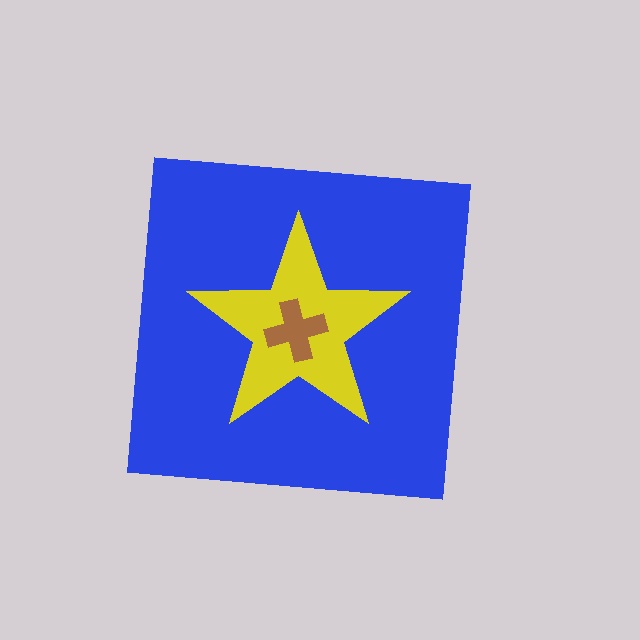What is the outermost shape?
The blue square.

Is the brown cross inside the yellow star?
Yes.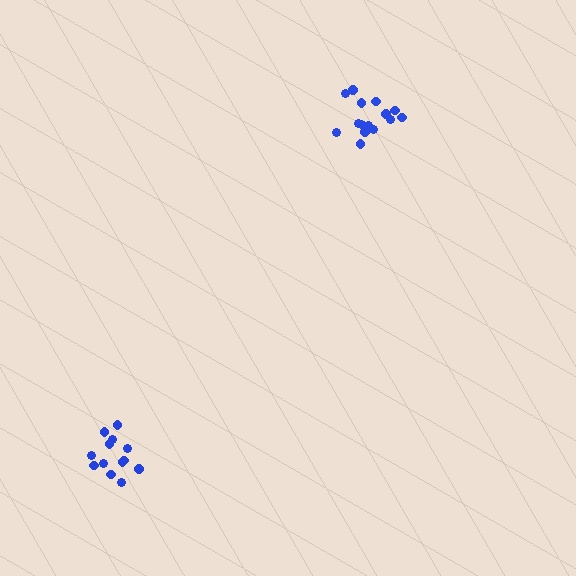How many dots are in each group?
Group 1: 13 dots, Group 2: 15 dots (28 total).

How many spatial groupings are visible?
There are 2 spatial groupings.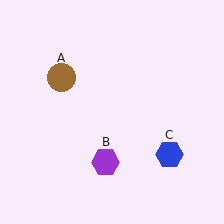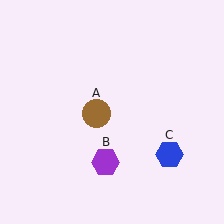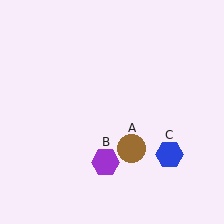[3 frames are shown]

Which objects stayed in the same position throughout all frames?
Purple hexagon (object B) and blue hexagon (object C) remained stationary.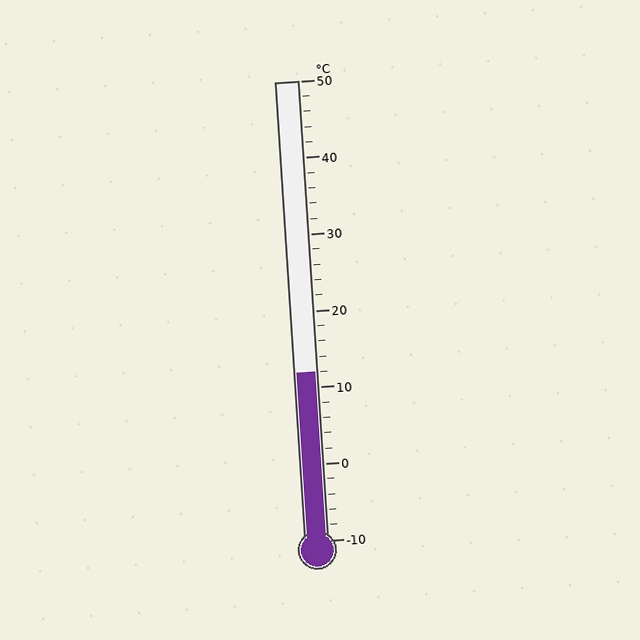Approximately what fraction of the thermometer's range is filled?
The thermometer is filled to approximately 35% of its range.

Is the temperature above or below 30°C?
The temperature is below 30°C.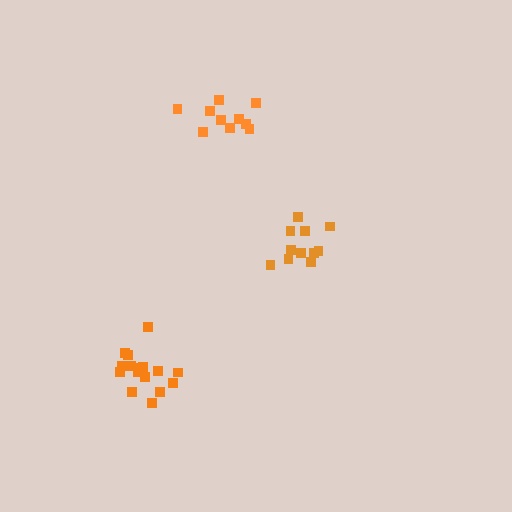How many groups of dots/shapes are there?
There are 3 groups.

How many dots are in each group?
Group 1: 11 dots, Group 2: 10 dots, Group 3: 16 dots (37 total).